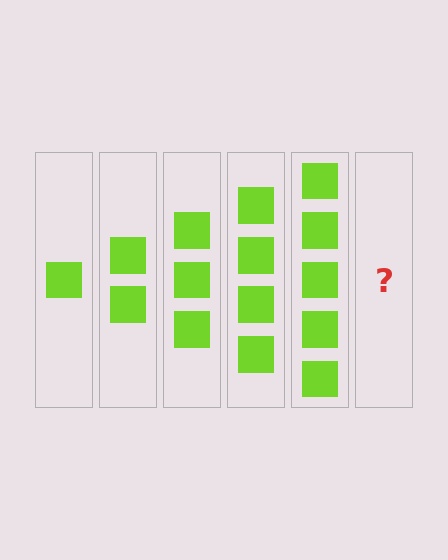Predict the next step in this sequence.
The next step is 6 squares.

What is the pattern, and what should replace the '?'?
The pattern is that each step adds one more square. The '?' should be 6 squares.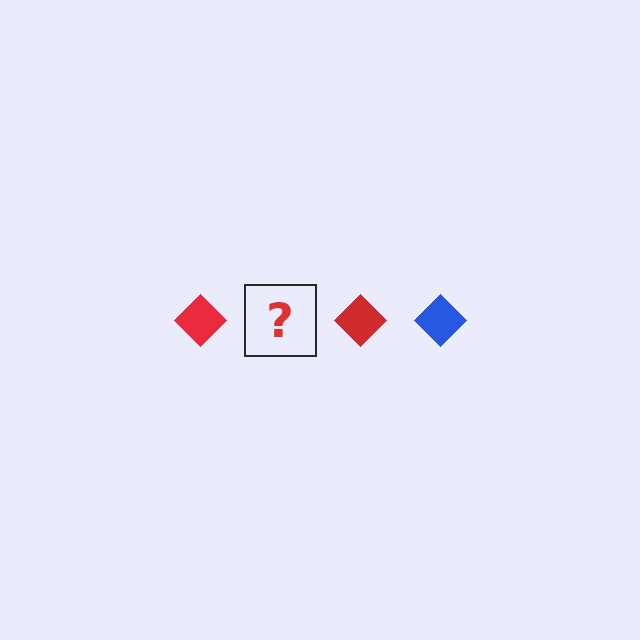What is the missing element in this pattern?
The missing element is a blue diamond.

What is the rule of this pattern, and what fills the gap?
The rule is that the pattern cycles through red, blue diamonds. The gap should be filled with a blue diamond.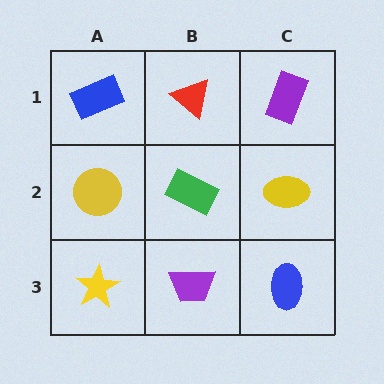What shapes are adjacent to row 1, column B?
A green rectangle (row 2, column B), a blue rectangle (row 1, column A), a purple rectangle (row 1, column C).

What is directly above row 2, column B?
A red triangle.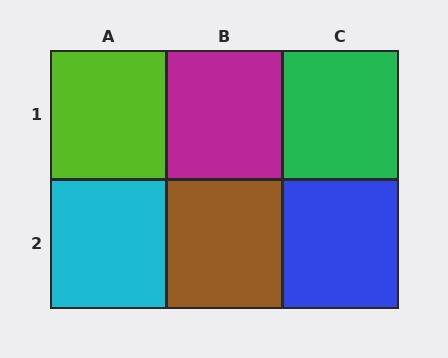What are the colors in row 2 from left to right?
Cyan, brown, blue.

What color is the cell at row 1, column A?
Lime.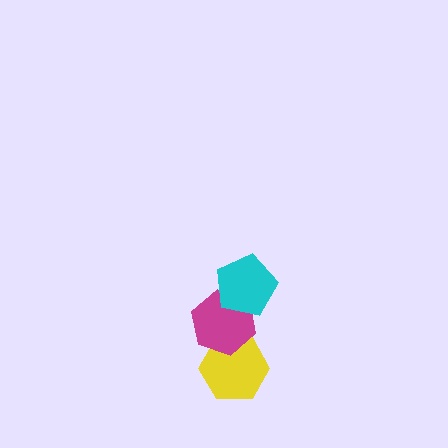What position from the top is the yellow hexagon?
The yellow hexagon is 3rd from the top.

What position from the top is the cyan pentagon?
The cyan pentagon is 1st from the top.